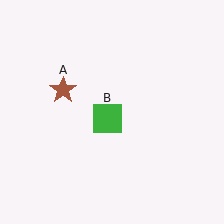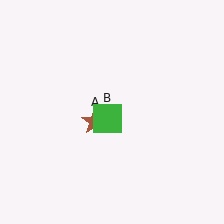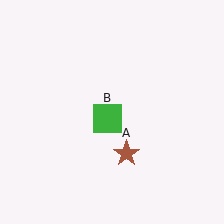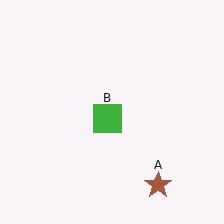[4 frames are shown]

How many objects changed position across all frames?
1 object changed position: brown star (object A).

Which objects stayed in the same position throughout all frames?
Green square (object B) remained stationary.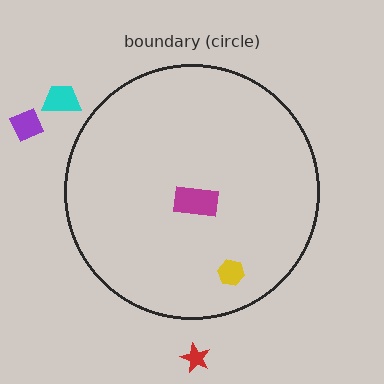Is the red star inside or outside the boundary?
Outside.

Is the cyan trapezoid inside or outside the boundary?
Outside.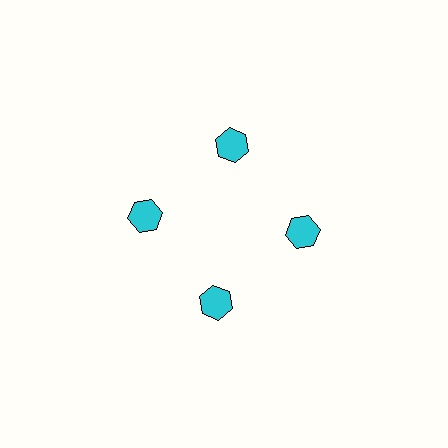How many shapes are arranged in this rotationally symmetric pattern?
There are 4 shapes, arranged in 4 groups of 1.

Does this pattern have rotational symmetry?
Yes, this pattern has 4-fold rotational symmetry. It looks the same after rotating 90 degrees around the center.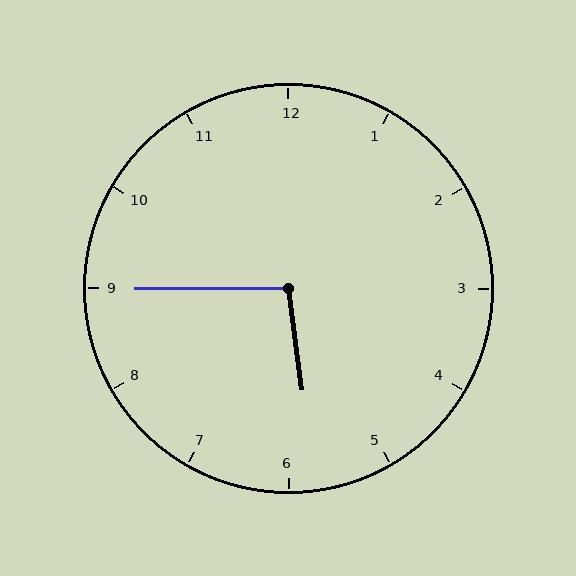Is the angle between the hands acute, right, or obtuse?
It is obtuse.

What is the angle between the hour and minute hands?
Approximately 98 degrees.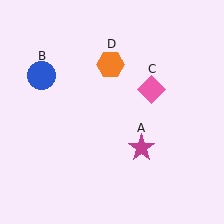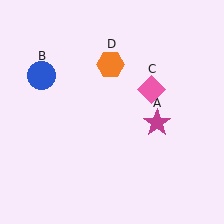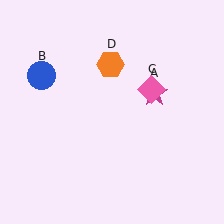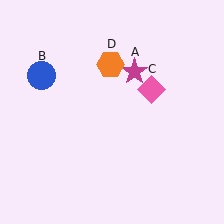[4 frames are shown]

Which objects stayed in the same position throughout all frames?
Blue circle (object B) and pink diamond (object C) and orange hexagon (object D) remained stationary.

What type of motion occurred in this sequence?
The magenta star (object A) rotated counterclockwise around the center of the scene.